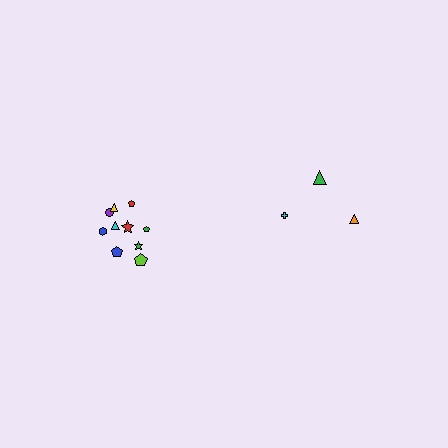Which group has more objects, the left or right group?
The left group.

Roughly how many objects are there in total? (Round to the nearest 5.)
Roughly 15 objects in total.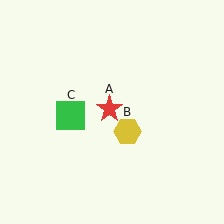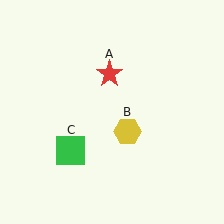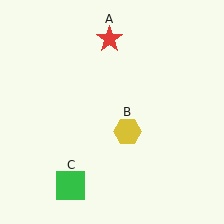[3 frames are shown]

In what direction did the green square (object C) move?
The green square (object C) moved down.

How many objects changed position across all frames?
2 objects changed position: red star (object A), green square (object C).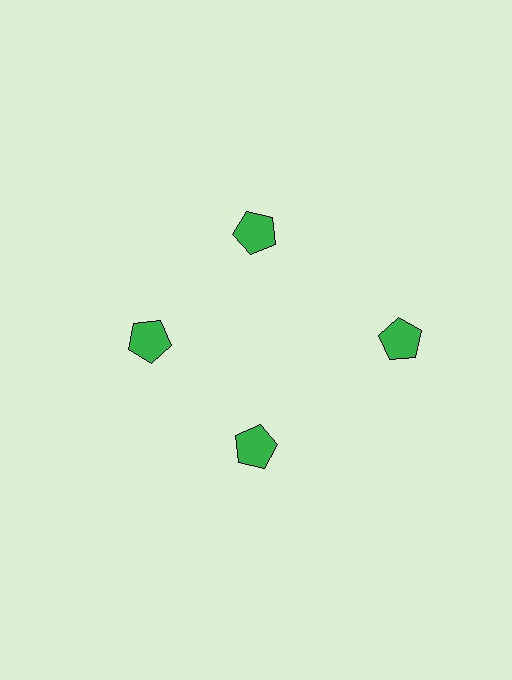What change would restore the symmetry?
The symmetry would be restored by moving it inward, back onto the ring so that all 4 pentagons sit at equal angles and equal distance from the center.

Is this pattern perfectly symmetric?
No. The 4 green pentagons are arranged in a ring, but one element near the 3 o'clock position is pushed outward from the center, breaking the 4-fold rotational symmetry.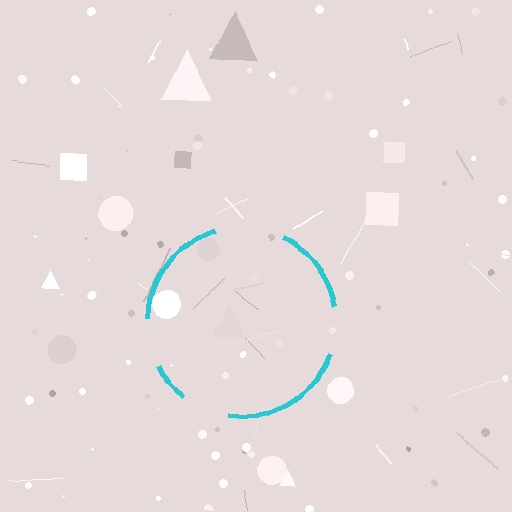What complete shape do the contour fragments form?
The contour fragments form a circle.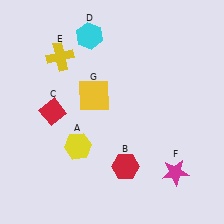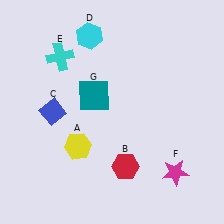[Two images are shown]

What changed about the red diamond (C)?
In Image 1, C is red. In Image 2, it changed to blue.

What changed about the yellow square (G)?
In Image 1, G is yellow. In Image 2, it changed to teal.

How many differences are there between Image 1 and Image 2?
There are 3 differences between the two images.